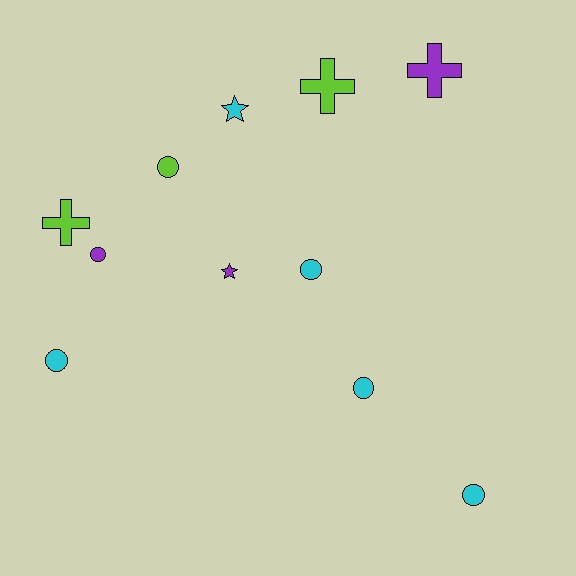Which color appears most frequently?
Cyan, with 5 objects.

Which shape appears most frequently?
Circle, with 6 objects.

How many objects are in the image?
There are 11 objects.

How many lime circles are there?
There is 1 lime circle.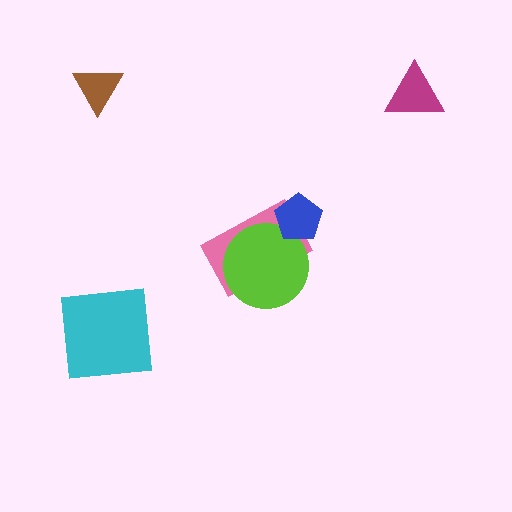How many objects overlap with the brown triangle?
0 objects overlap with the brown triangle.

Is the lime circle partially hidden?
Yes, it is partially covered by another shape.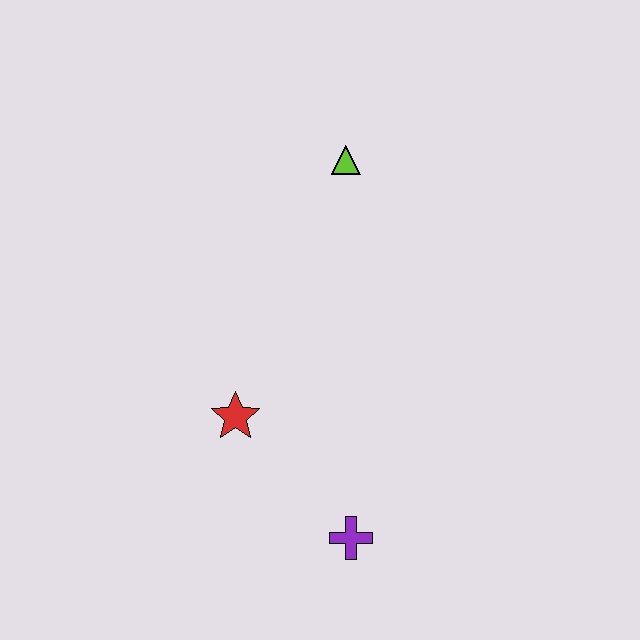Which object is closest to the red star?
The purple cross is closest to the red star.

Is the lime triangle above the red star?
Yes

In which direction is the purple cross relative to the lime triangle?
The purple cross is below the lime triangle.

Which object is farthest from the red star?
The lime triangle is farthest from the red star.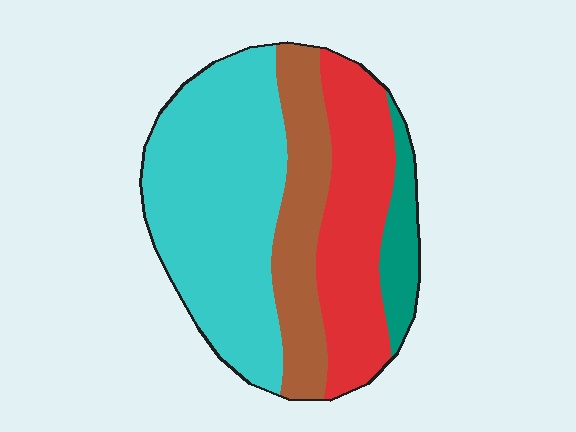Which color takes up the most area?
Cyan, at roughly 45%.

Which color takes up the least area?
Teal, at roughly 10%.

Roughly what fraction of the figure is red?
Red covers about 25% of the figure.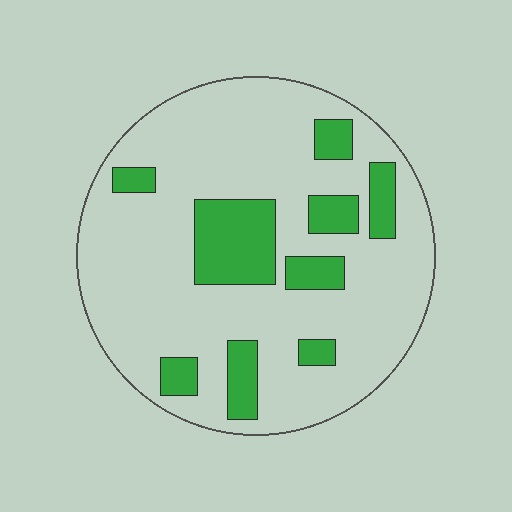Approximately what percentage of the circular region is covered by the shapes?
Approximately 20%.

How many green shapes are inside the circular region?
9.